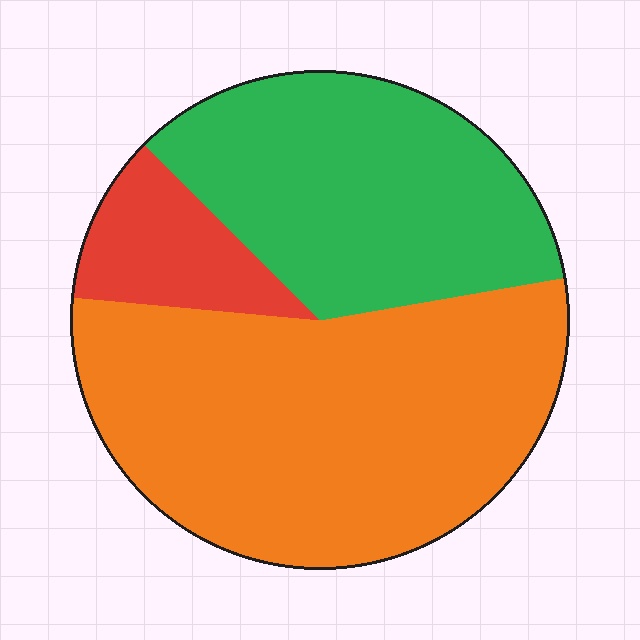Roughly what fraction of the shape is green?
Green takes up between a third and a half of the shape.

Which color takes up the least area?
Red, at roughly 10%.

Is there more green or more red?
Green.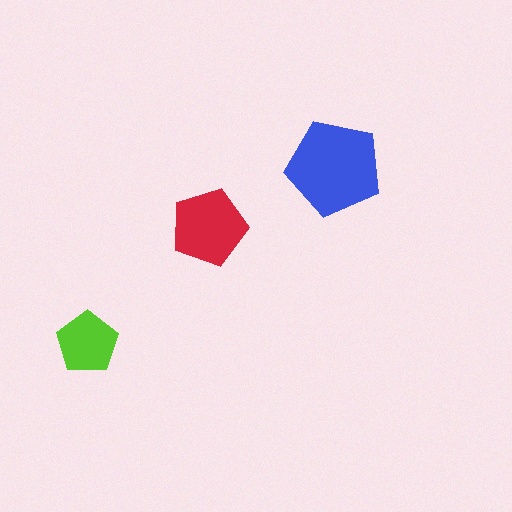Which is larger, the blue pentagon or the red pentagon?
The blue one.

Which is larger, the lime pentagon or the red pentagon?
The red one.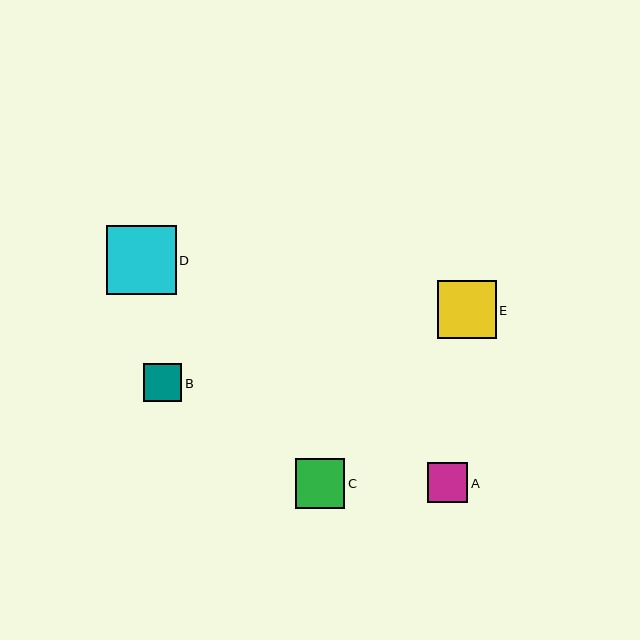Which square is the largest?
Square D is the largest with a size of approximately 69 pixels.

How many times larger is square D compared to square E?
Square D is approximately 1.2 times the size of square E.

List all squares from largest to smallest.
From largest to smallest: D, E, C, A, B.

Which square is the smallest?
Square B is the smallest with a size of approximately 38 pixels.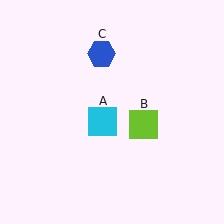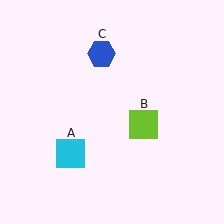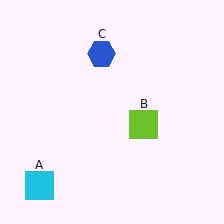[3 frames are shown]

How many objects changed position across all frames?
1 object changed position: cyan square (object A).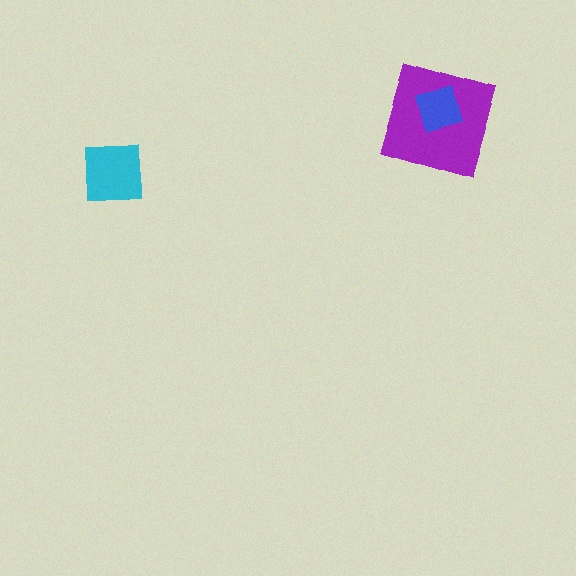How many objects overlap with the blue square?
1 object overlaps with the blue square.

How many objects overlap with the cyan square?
0 objects overlap with the cyan square.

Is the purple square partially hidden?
Yes, it is partially covered by another shape.